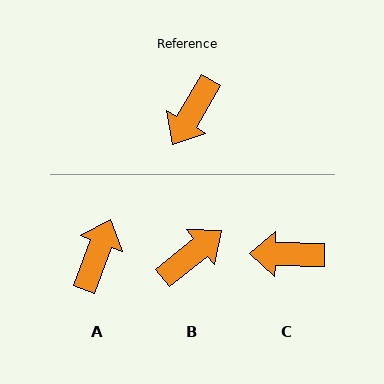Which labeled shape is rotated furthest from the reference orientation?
A, about 170 degrees away.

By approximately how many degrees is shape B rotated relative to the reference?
Approximately 159 degrees counter-clockwise.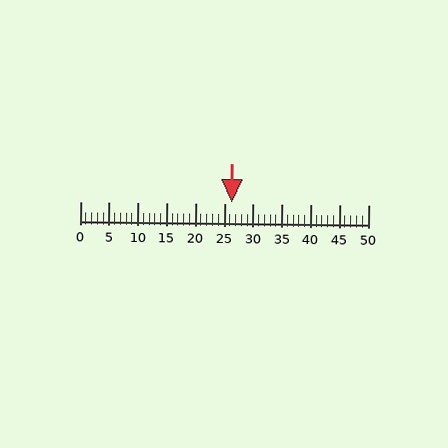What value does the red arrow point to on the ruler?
The red arrow points to approximately 26.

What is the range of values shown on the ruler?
The ruler shows values from 0 to 50.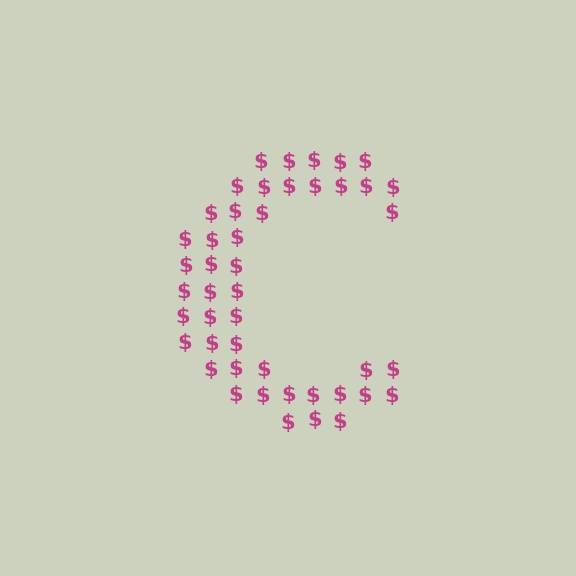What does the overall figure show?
The overall figure shows the letter C.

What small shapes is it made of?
It is made of small dollar signs.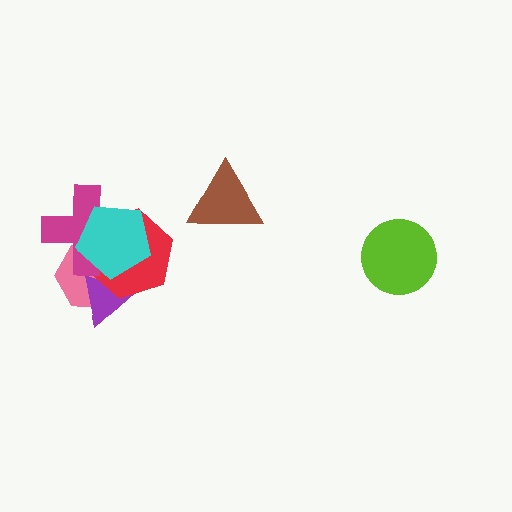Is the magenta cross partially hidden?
Yes, it is partially covered by another shape.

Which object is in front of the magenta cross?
The cyan pentagon is in front of the magenta cross.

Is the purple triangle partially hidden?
Yes, it is partially covered by another shape.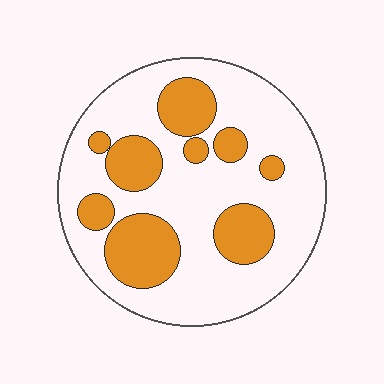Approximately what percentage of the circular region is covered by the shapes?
Approximately 30%.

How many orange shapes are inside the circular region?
9.